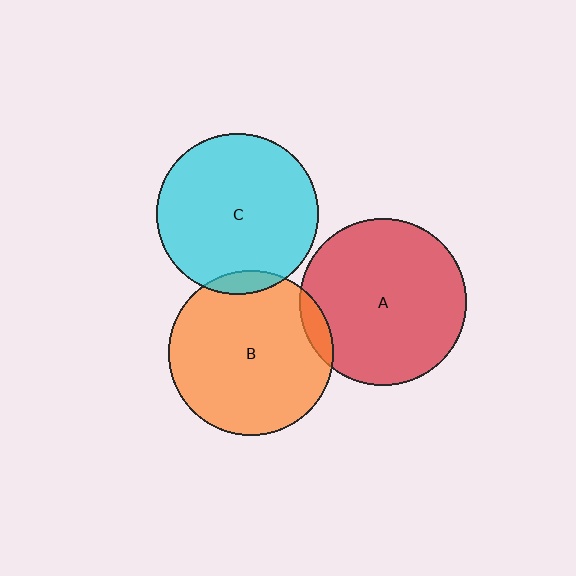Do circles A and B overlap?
Yes.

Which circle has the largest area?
Circle A (red).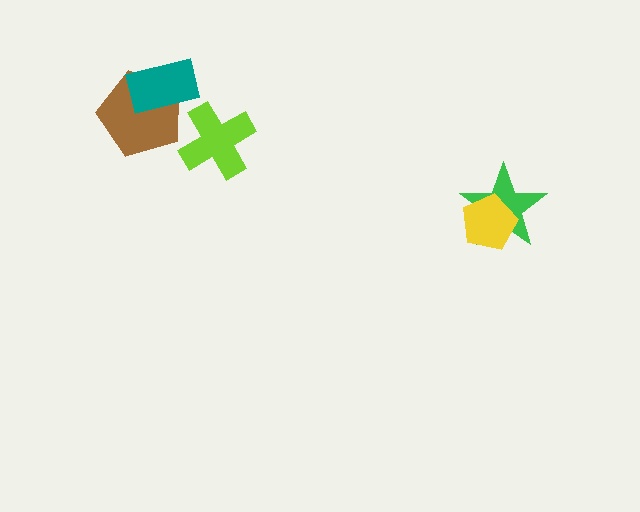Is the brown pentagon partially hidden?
Yes, it is partially covered by another shape.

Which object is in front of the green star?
The yellow pentagon is in front of the green star.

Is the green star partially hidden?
Yes, it is partially covered by another shape.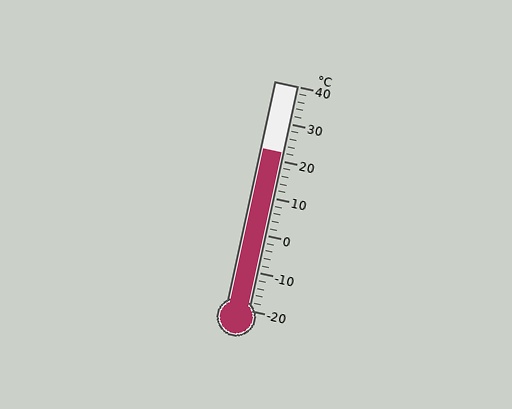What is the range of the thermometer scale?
The thermometer scale ranges from -20°C to 40°C.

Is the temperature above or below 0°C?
The temperature is above 0°C.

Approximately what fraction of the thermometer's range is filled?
The thermometer is filled to approximately 70% of its range.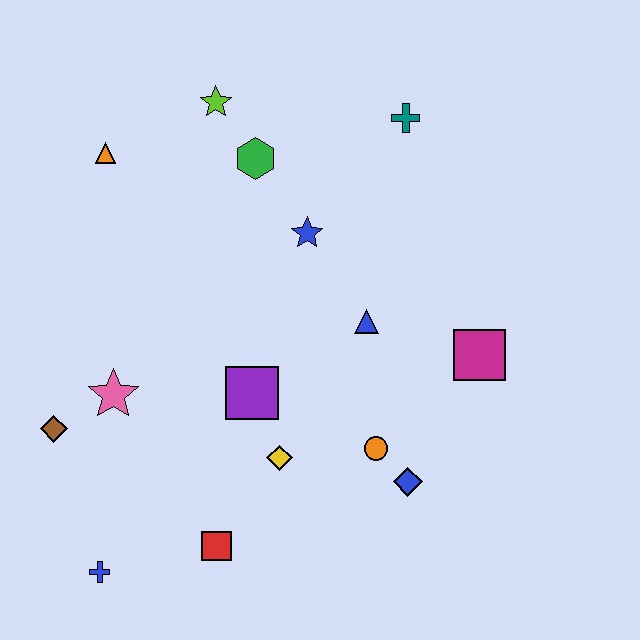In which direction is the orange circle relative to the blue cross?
The orange circle is to the right of the blue cross.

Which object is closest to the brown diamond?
The pink star is closest to the brown diamond.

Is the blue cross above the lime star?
No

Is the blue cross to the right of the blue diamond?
No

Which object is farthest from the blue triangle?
The blue cross is farthest from the blue triangle.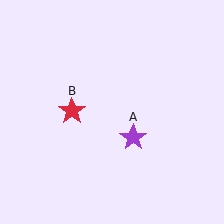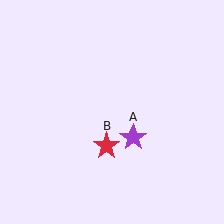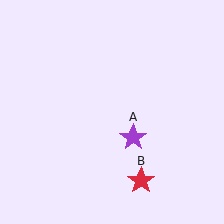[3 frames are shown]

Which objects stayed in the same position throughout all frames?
Purple star (object A) remained stationary.